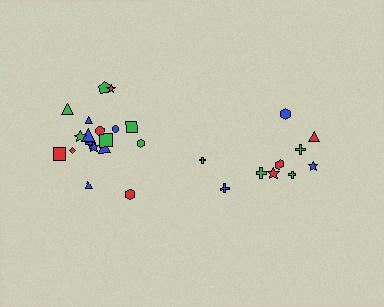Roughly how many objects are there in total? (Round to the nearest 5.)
Roughly 30 objects in total.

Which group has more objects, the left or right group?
The left group.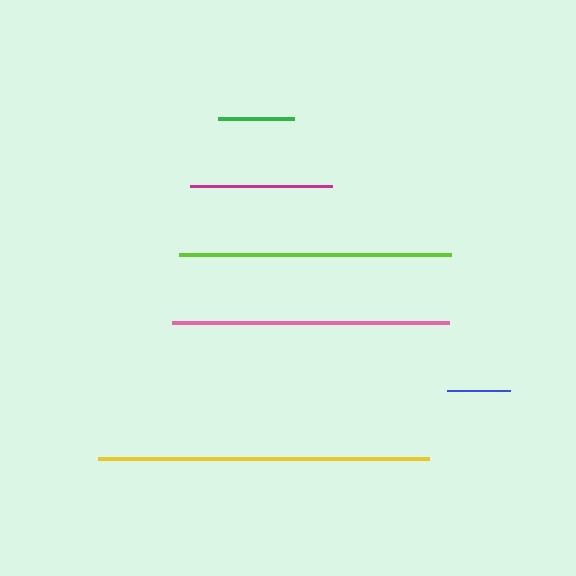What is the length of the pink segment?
The pink segment is approximately 278 pixels long.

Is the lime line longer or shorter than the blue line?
The lime line is longer than the blue line.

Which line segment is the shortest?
The blue line is the shortest at approximately 63 pixels.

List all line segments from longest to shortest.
From longest to shortest: yellow, pink, lime, magenta, green, blue.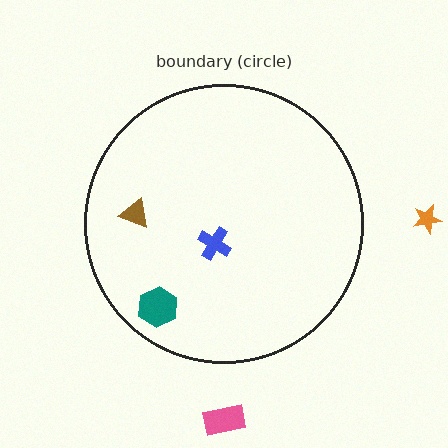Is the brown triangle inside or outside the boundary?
Inside.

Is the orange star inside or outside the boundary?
Outside.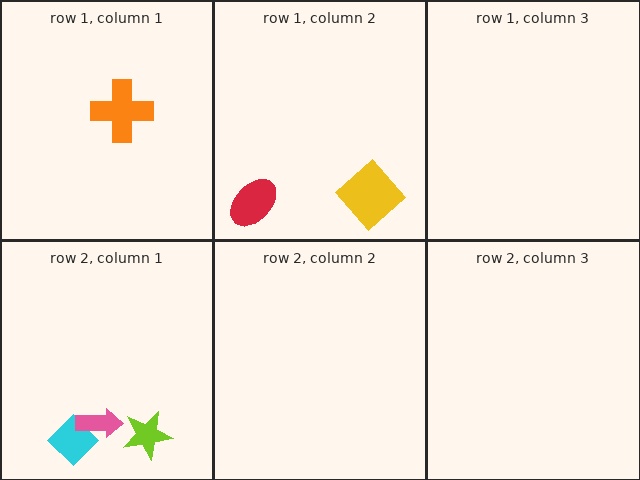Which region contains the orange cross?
The row 1, column 1 region.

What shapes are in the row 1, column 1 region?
The orange cross.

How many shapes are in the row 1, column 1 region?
1.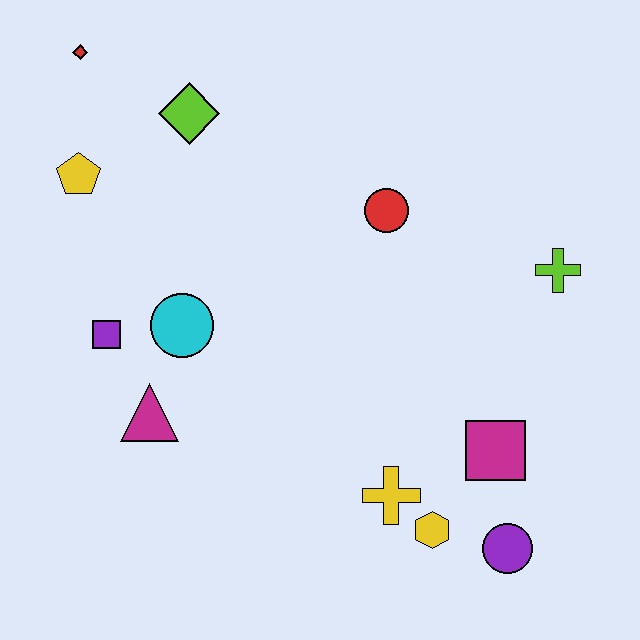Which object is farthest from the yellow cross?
The red diamond is farthest from the yellow cross.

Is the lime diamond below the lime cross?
No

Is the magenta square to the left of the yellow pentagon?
No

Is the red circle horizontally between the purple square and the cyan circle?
No